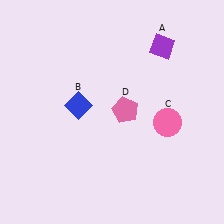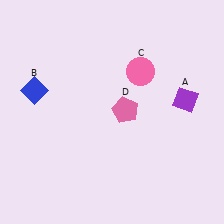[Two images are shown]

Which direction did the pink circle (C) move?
The pink circle (C) moved up.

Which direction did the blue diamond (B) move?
The blue diamond (B) moved left.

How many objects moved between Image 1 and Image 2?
3 objects moved between the two images.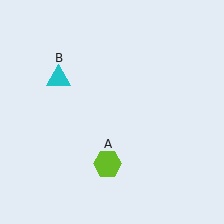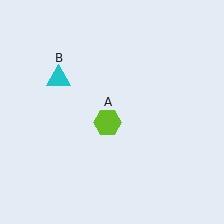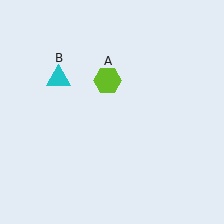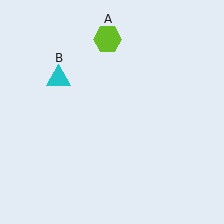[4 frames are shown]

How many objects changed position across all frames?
1 object changed position: lime hexagon (object A).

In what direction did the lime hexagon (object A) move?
The lime hexagon (object A) moved up.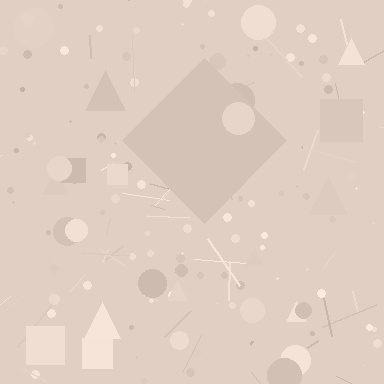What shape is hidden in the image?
A diamond is hidden in the image.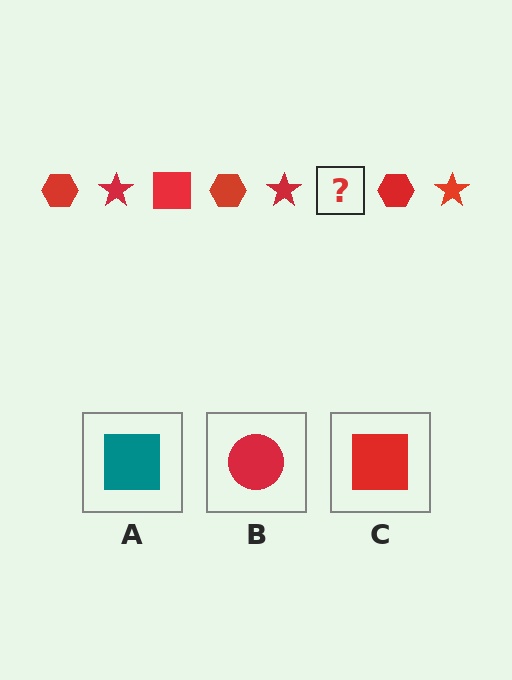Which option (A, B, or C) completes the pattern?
C.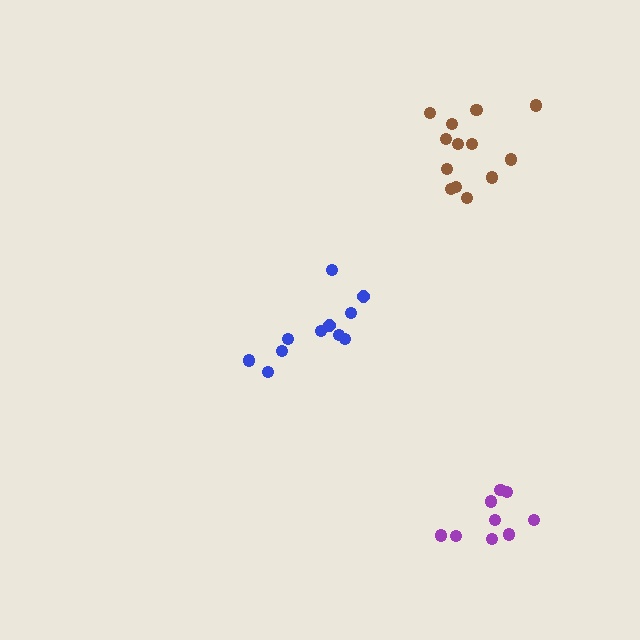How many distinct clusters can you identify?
There are 3 distinct clusters.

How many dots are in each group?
Group 1: 13 dots, Group 2: 11 dots, Group 3: 9 dots (33 total).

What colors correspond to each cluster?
The clusters are colored: brown, blue, purple.